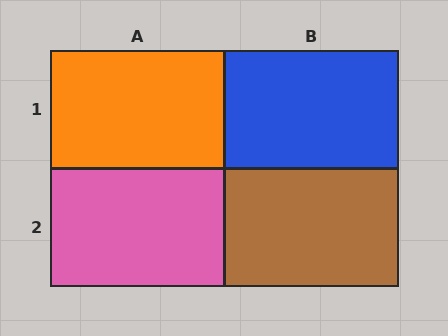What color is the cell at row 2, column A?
Pink.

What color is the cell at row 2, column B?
Brown.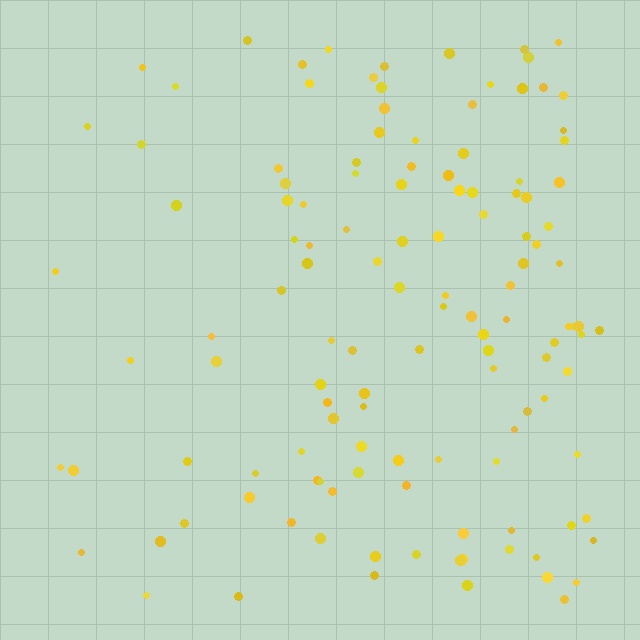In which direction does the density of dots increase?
From left to right, with the right side densest.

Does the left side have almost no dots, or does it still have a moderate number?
Still a moderate number, just noticeably fewer than the right.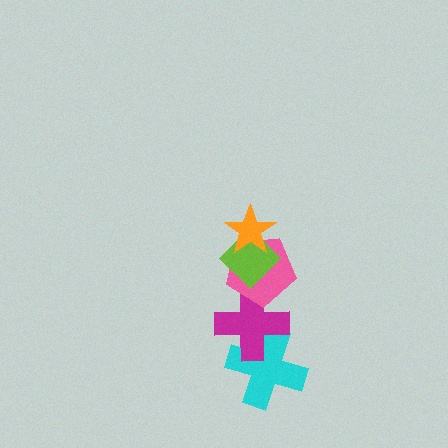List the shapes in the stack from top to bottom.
From top to bottom: the orange star, the lime diamond, the pink pentagon, the magenta cross, the cyan cross.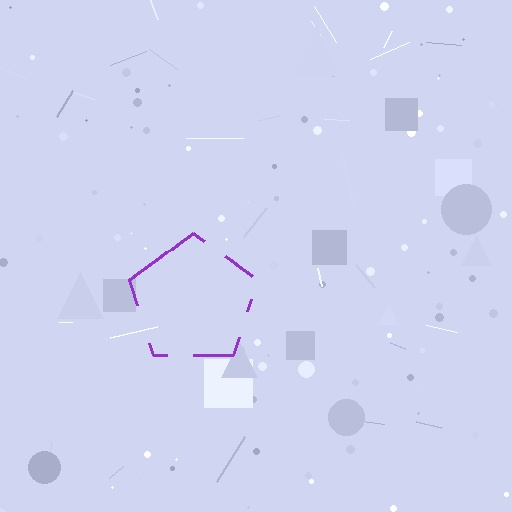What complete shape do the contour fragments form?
The contour fragments form a pentagon.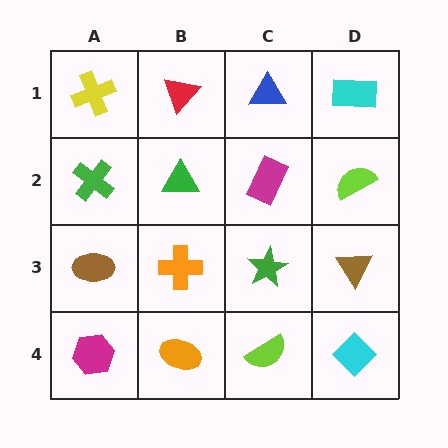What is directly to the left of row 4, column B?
A magenta hexagon.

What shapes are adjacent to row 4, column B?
An orange cross (row 3, column B), a magenta hexagon (row 4, column A), a lime semicircle (row 4, column C).